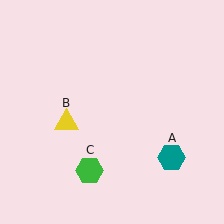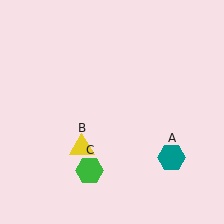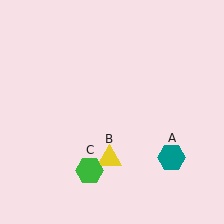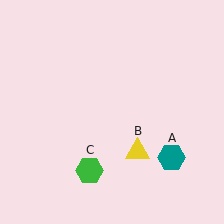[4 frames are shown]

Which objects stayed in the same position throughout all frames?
Teal hexagon (object A) and green hexagon (object C) remained stationary.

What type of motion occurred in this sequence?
The yellow triangle (object B) rotated counterclockwise around the center of the scene.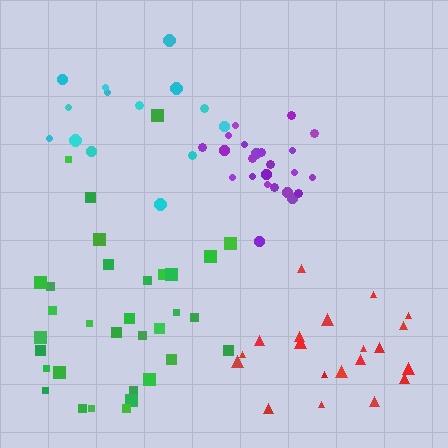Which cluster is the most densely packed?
Purple.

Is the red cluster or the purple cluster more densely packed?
Purple.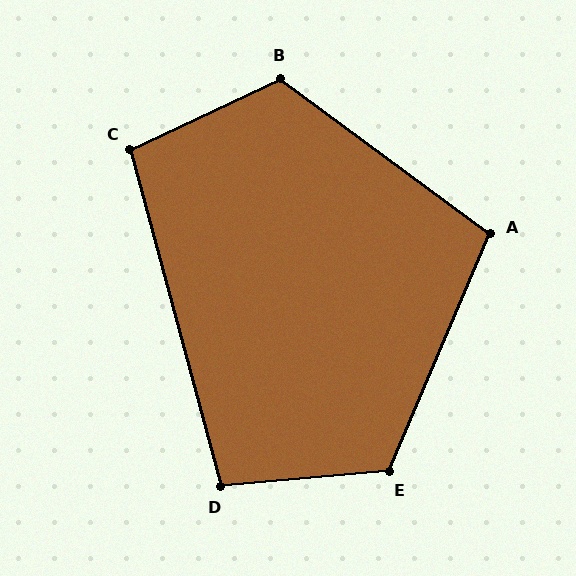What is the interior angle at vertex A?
Approximately 103 degrees (obtuse).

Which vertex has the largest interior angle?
E, at approximately 118 degrees.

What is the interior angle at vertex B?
Approximately 118 degrees (obtuse).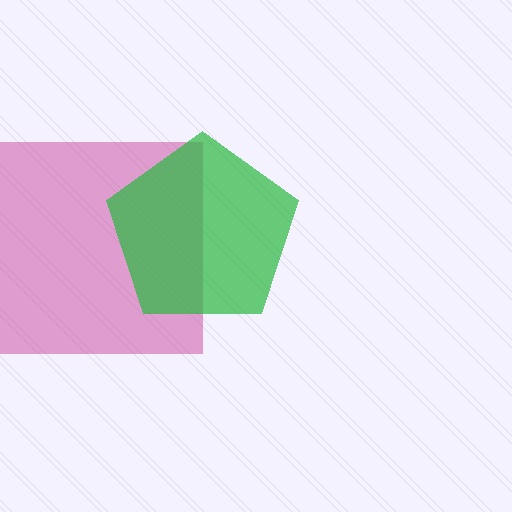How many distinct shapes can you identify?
There are 2 distinct shapes: a magenta square, a green pentagon.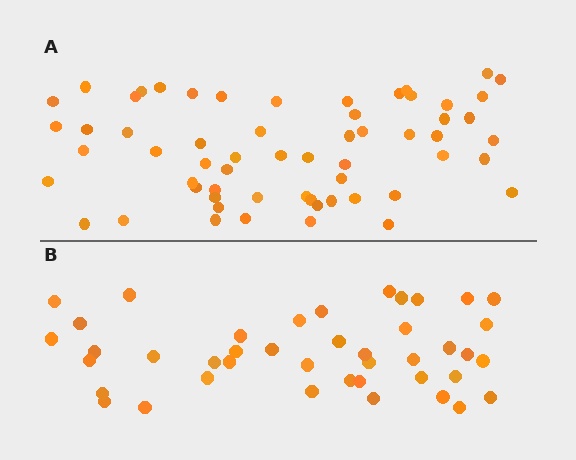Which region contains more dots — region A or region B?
Region A (the top region) has more dots.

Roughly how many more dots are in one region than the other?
Region A has approximately 20 more dots than region B.